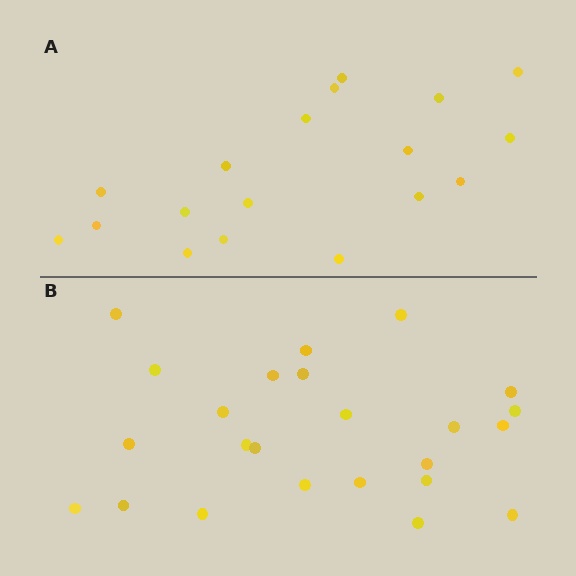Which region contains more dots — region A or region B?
Region B (the bottom region) has more dots.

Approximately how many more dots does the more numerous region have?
Region B has about 6 more dots than region A.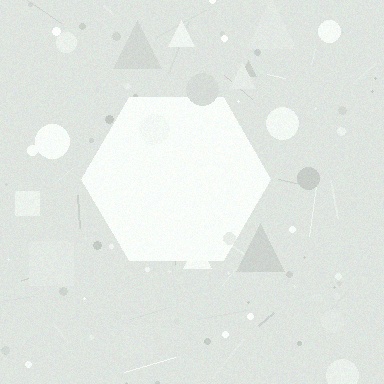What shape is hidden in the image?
A hexagon is hidden in the image.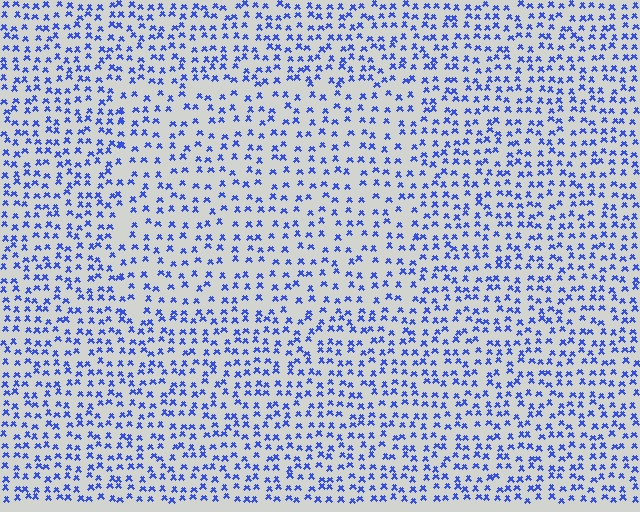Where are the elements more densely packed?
The elements are more densely packed outside the rectangle boundary.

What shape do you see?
I see a rectangle.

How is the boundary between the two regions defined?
The boundary is defined by a change in element density (approximately 1.5x ratio). All elements are the same color, size, and shape.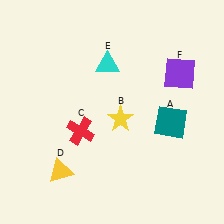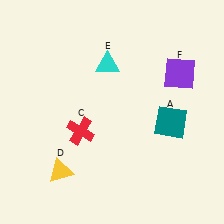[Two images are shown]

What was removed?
The yellow star (B) was removed in Image 2.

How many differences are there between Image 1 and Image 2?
There is 1 difference between the two images.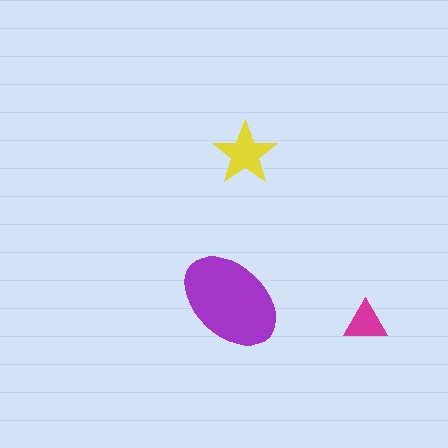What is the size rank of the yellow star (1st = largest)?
2nd.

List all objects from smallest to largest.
The magenta triangle, the yellow star, the purple ellipse.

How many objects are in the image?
There are 3 objects in the image.